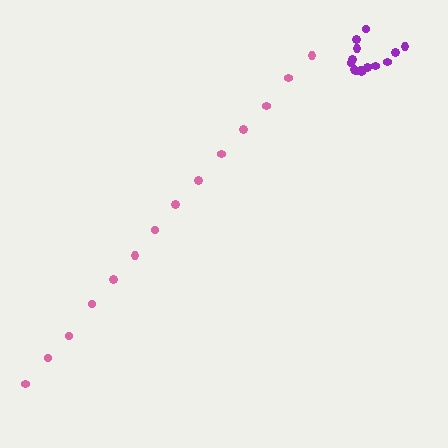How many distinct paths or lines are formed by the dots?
There are 2 distinct paths.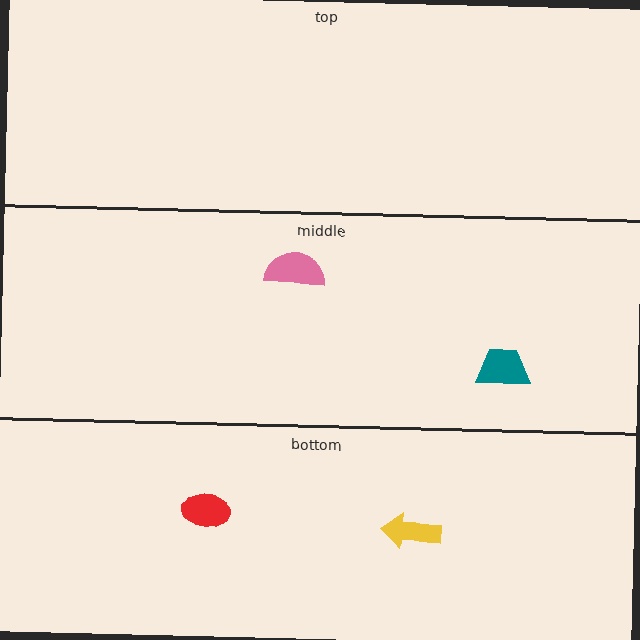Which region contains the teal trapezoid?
The middle region.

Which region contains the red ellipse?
The bottom region.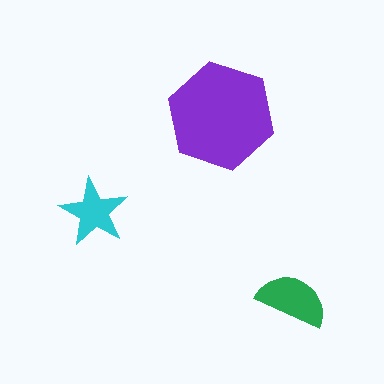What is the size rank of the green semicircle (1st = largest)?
2nd.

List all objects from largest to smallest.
The purple hexagon, the green semicircle, the cyan star.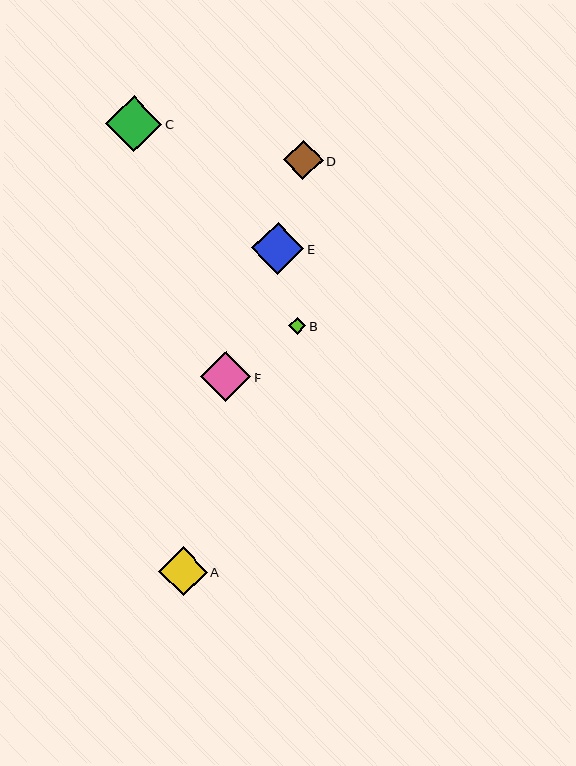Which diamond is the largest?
Diamond C is the largest with a size of approximately 56 pixels.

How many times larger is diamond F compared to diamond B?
Diamond F is approximately 2.9 times the size of diamond B.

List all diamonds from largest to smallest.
From largest to smallest: C, E, F, A, D, B.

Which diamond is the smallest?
Diamond B is the smallest with a size of approximately 17 pixels.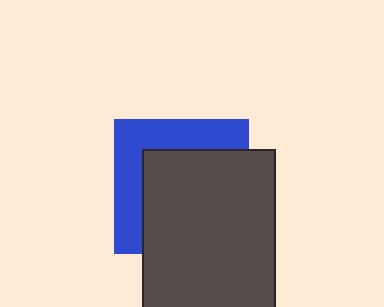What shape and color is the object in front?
The object in front is a dark gray rectangle.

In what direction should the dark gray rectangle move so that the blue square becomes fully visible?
The dark gray rectangle should move toward the lower-right. That is the shortest direction to clear the overlap and leave the blue square fully visible.